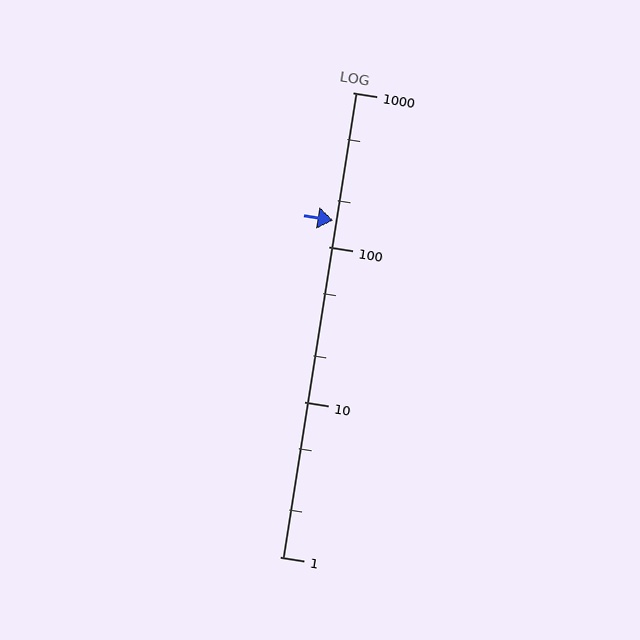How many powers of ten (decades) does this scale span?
The scale spans 3 decades, from 1 to 1000.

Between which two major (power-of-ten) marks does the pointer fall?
The pointer is between 100 and 1000.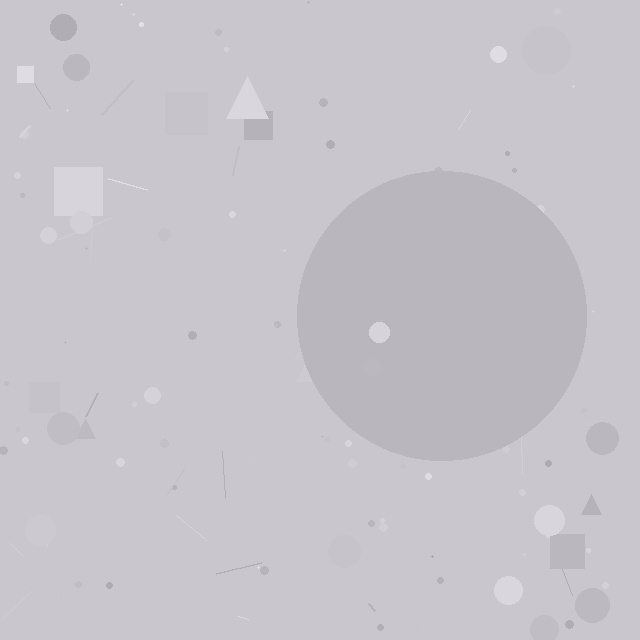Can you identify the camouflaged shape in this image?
The camouflaged shape is a circle.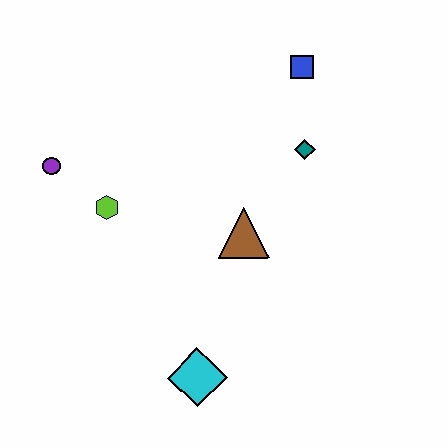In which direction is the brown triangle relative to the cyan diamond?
The brown triangle is above the cyan diamond.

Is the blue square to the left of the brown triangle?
No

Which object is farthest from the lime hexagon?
The blue square is farthest from the lime hexagon.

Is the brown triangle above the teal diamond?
No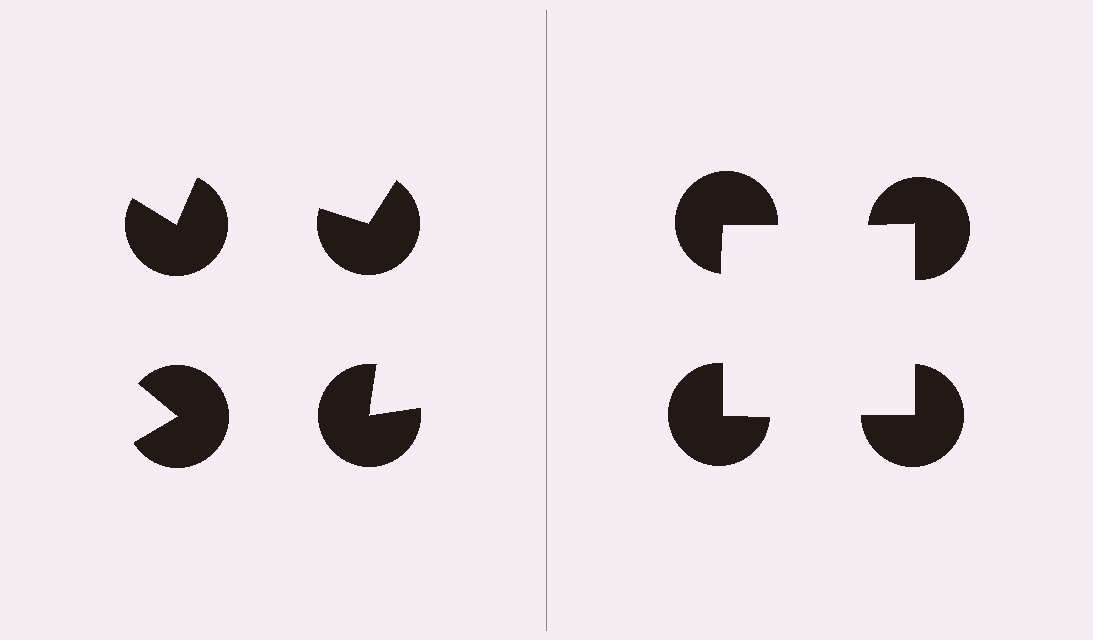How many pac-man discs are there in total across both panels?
8 — 4 on each side.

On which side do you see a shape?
An illusory square appears on the right side. On the left side the wedge cuts are rotated, so no coherent shape forms.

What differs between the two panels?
The pac-man discs are positioned identically on both sides; only the wedge orientations differ. On the right they align to a square; on the left they are misaligned.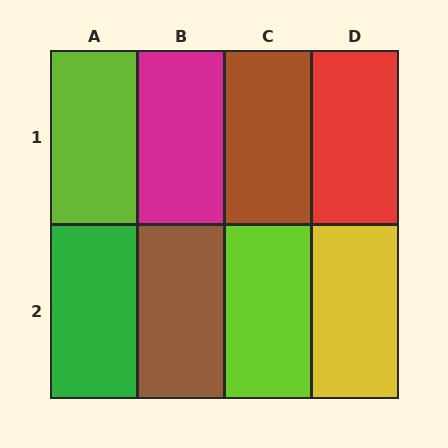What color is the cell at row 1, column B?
Magenta.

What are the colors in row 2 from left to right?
Green, brown, lime, yellow.